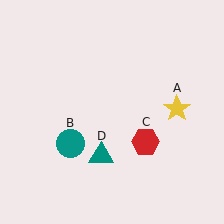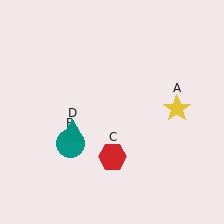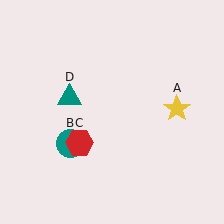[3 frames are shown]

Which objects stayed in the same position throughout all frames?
Yellow star (object A) and teal circle (object B) remained stationary.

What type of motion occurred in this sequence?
The red hexagon (object C), teal triangle (object D) rotated clockwise around the center of the scene.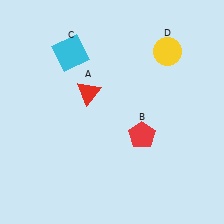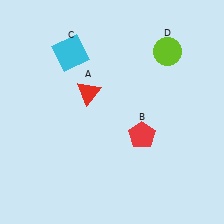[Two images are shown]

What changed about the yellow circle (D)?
In Image 1, D is yellow. In Image 2, it changed to lime.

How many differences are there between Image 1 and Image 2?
There is 1 difference between the two images.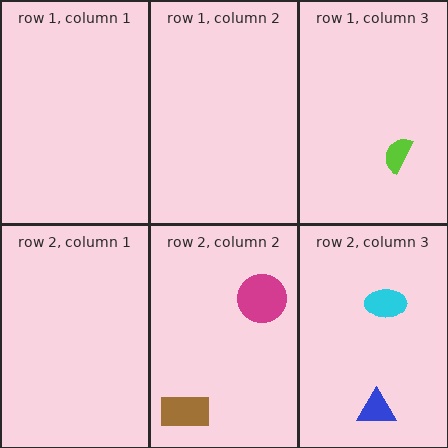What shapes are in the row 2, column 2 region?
The brown rectangle, the magenta circle.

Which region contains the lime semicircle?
The row 1, column 3 region.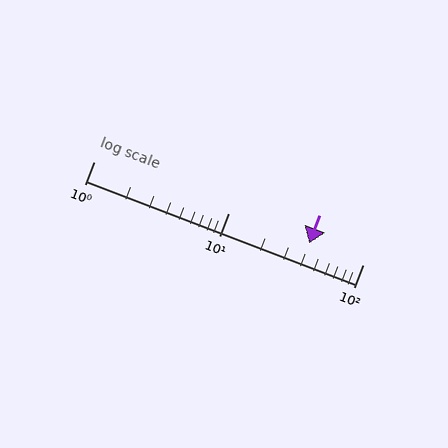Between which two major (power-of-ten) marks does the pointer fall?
The pointer is between 10 and 100.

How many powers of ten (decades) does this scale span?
The scale spans 2 decades, from 1 to 100.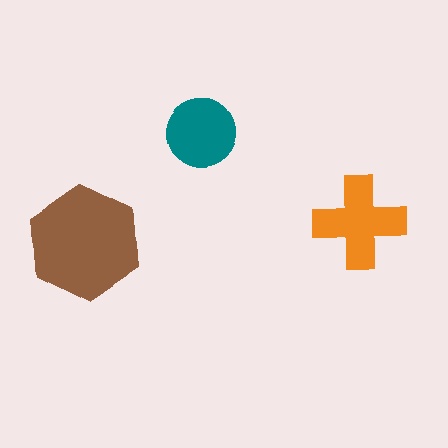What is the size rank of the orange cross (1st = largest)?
2nd.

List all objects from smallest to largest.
The teal circle, the orange cross, the brown hexagon.